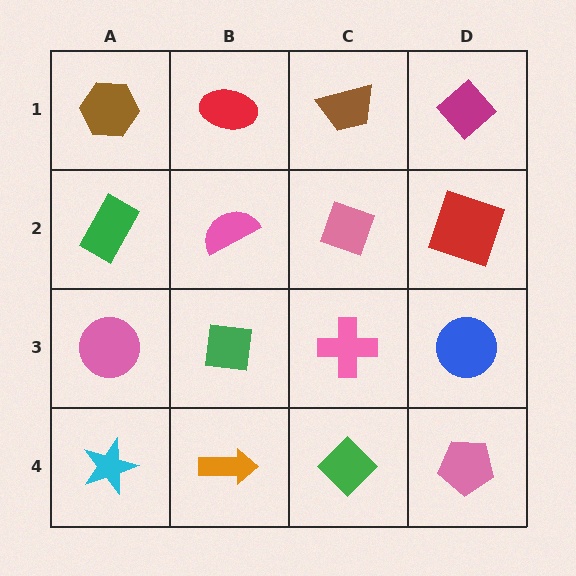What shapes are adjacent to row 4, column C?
A pink cross (row 3, column C), an orange arrow (row 4, column B), a pink pentagon (row 4, column D).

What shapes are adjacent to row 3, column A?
A green rectangle (row 2, column A), a cyan star (row 4, column A), a green square (row 3, column B).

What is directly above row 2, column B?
A red ellipse.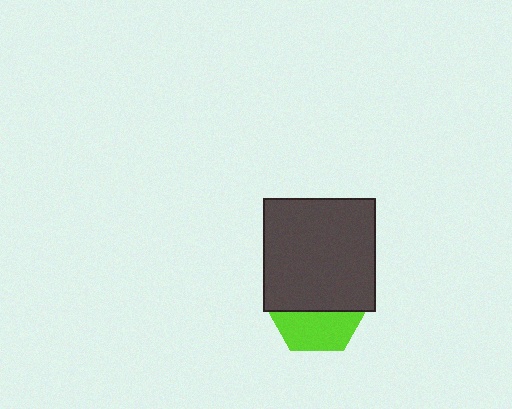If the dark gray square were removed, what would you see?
You would see the complete lime hexagon.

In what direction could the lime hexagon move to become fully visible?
The lime hexagon could move down. That would shift it out from behind the dark gray square entirely.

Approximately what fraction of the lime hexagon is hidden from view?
Roughly 59% of the lime hexagon is hidden behind the dark gray square.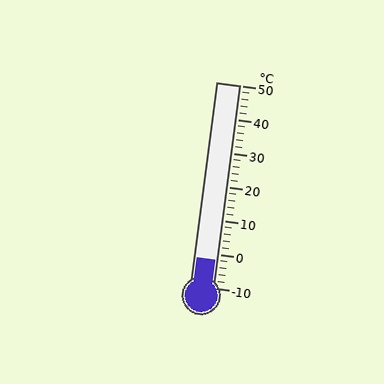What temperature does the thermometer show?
The thermometer shows approximately -2°C.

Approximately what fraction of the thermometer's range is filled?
The thermometer is filled to approximately 15% of its range.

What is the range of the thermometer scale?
The thermometer scale ranges from -10°C to 50°C.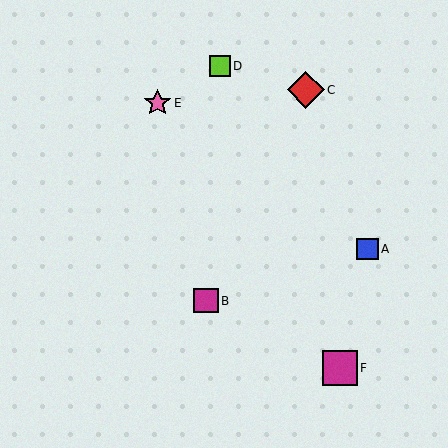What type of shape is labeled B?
Shape B is a magenta square.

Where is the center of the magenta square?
The center of the magenta square is at (340, 368).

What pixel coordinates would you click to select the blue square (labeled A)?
Click at (368, 249) to select the blue square A.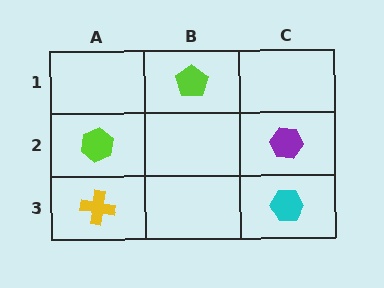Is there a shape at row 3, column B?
No, that cell is empty.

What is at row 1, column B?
A lime pentagon.